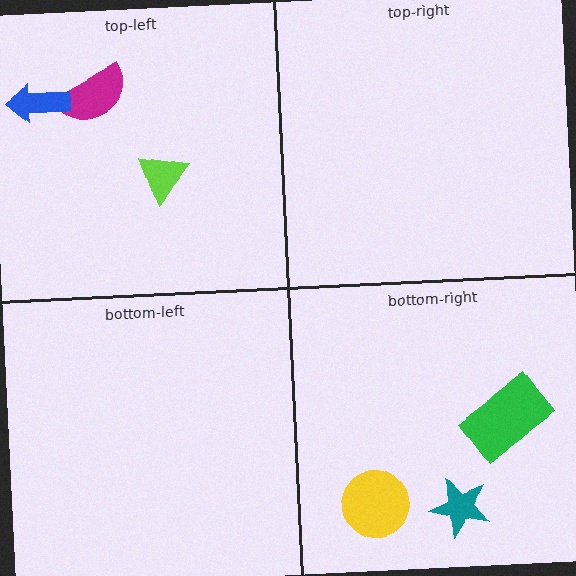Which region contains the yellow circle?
The bottom-right region.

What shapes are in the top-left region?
The magenta semicircle, the blue arrow, the lime triangle.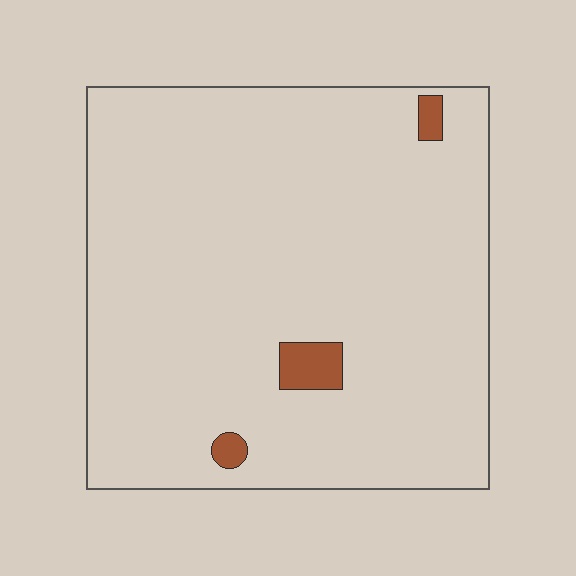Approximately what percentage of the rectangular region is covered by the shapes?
Approximately 5%.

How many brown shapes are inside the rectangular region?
3.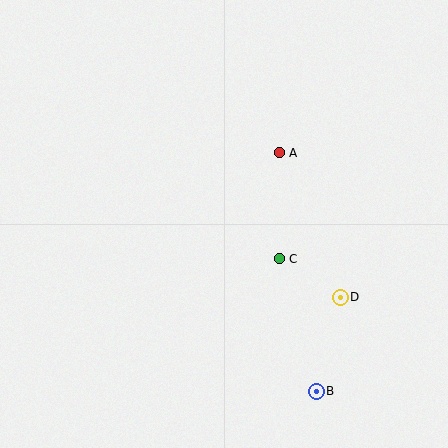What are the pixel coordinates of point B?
Point B is at (316, 391).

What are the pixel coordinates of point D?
Point D is at (340, 297).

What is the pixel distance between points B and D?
The distance between B and D is 97 pixels.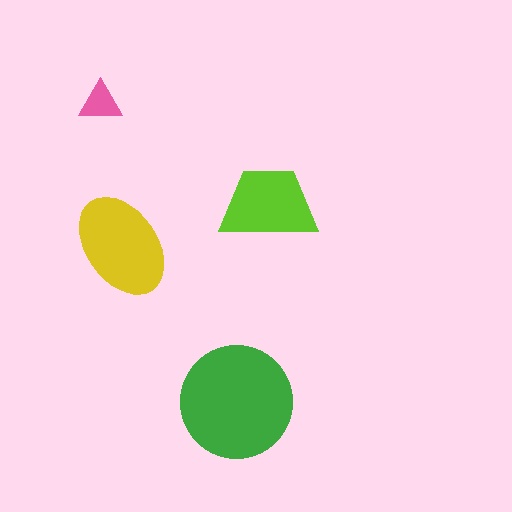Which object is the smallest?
The pink triangle.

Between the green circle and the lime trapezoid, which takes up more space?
The green circle.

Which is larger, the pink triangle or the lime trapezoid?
The lime trapezoid.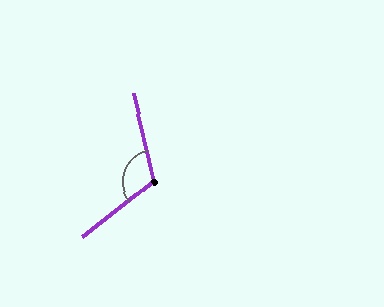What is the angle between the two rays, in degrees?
Approximately 115 degrees.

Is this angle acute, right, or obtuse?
It is obtuse.